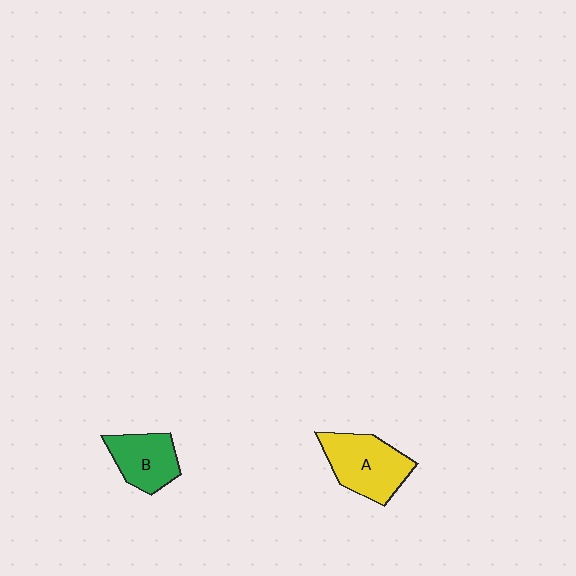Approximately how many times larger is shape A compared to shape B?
Approximately 1.3 times.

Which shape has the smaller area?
Shape B (green).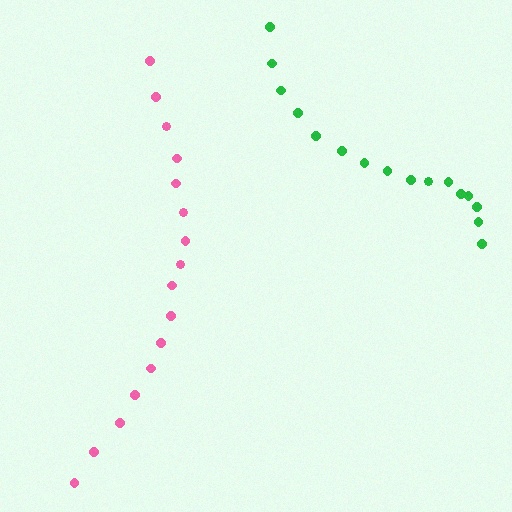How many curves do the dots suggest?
There are 2 distinct paths.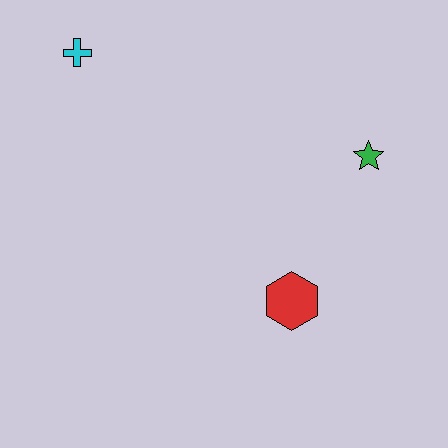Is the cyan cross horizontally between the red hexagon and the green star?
No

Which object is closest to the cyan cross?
The green star is closest to the cyan cross.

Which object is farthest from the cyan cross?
The red hexagon is farthest from the cyan cross.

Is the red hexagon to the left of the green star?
Yes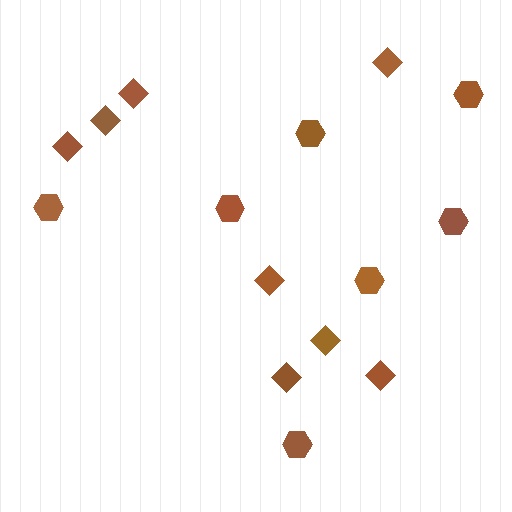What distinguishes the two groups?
There are 2 groups: one group of hexagons (7) and one group of diamonds (8).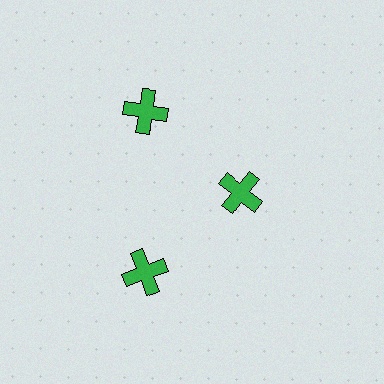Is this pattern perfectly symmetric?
No. The 3 green crosses are arranged in a ring, but one element near the 3 o'clock position is pulled inward toward the center, breaking the 3-fold rotational symmetry.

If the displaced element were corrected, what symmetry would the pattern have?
It would have 3-fold rotational symmetry — the pattern would map onto itself every 120 degrees.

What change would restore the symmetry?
The symmetry would be restored by moving it outward, back onto the ring so that all 3 crosses sit at equal angles and equal distance from the center.